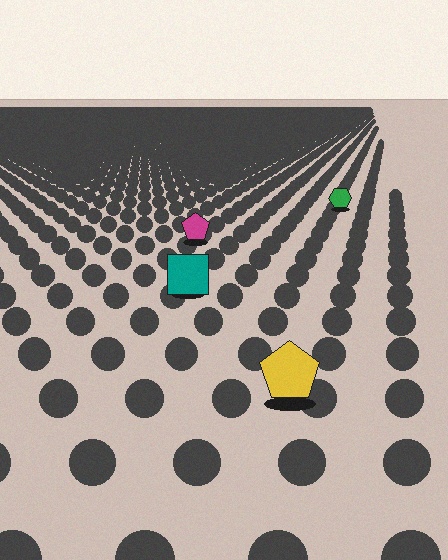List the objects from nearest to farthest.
From nearest to farthest: the yellow pentagon, the teal square, the magenta pentagon, the green hexagon.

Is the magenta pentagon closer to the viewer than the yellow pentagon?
No. The yellow pentagon is closer — you can tell from the texture gradient: the ground texture is coarser near it.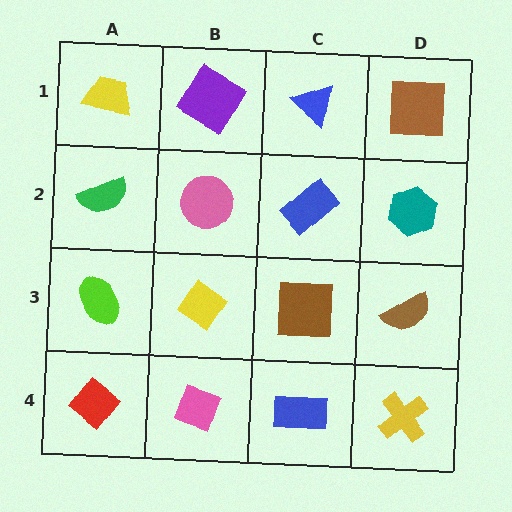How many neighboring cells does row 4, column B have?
3.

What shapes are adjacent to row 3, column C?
A blue rectangle (row 2, column C), a blue rectangle (row 4, column C), a yellow diamond (row 3, column B), a brown semicircle (row 3, column D).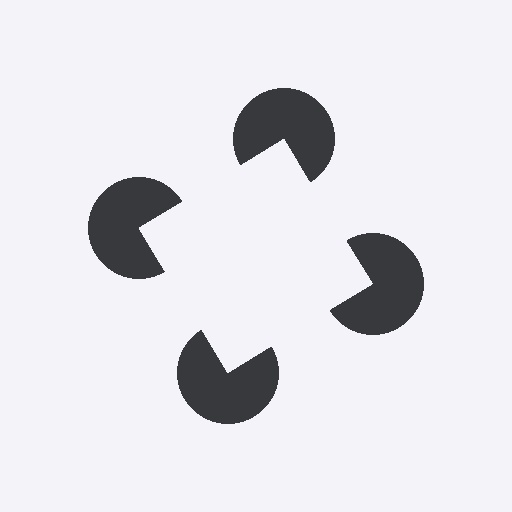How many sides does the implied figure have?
4 sides.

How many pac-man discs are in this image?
There are 4 — one at each vertex of the illusory square.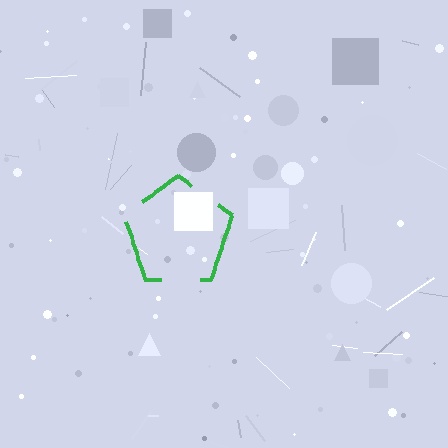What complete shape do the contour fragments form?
The contour fragments form a pentagon.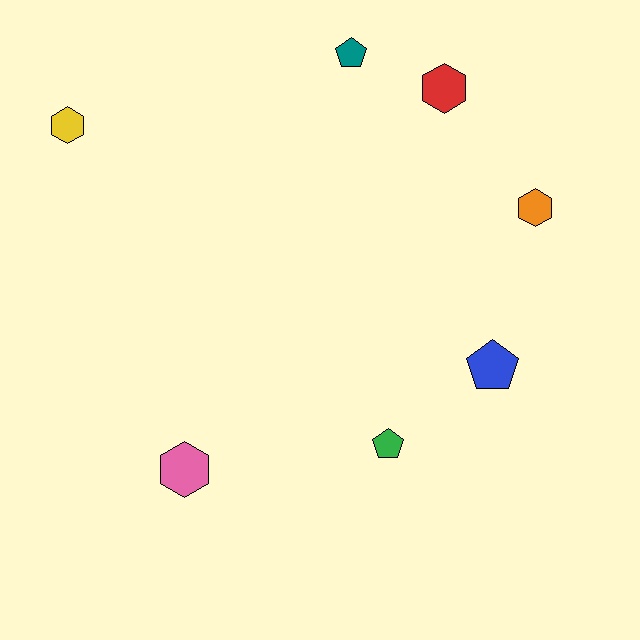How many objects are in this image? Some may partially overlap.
There are 7 objects.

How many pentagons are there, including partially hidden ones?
There are 3 pentagons.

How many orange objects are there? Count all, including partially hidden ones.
There is 1 orange object.